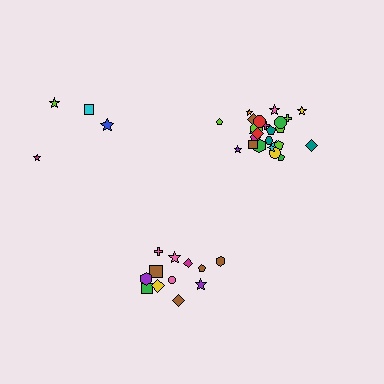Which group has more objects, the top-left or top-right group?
The top-right group.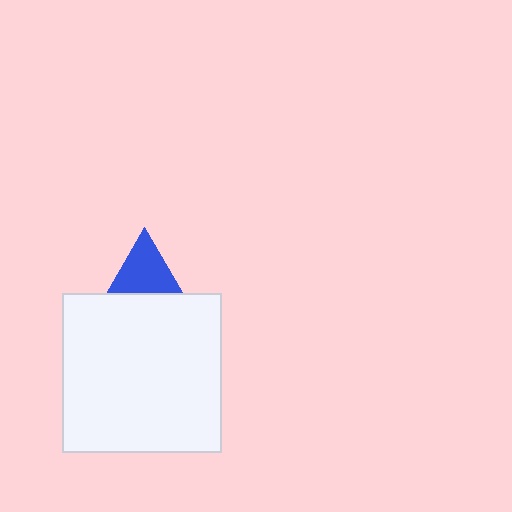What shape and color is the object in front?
The object in front is a white square.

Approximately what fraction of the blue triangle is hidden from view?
Roughly 46% of the blue triangle is hidden behind the white square.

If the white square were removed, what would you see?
You would see the complete blue triangle.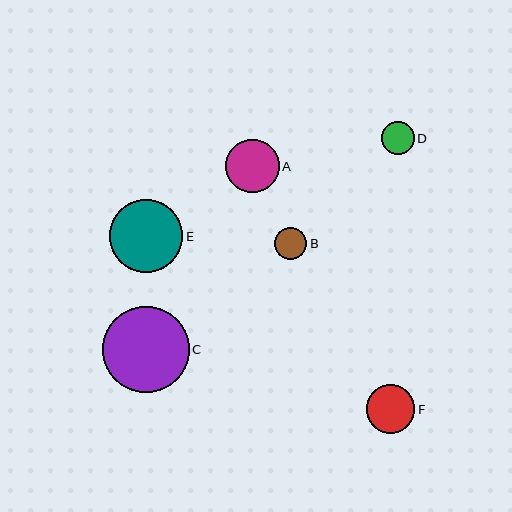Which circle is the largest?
Circle C is the largest with a size of approximately 86 pixels.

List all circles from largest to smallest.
From largest to smallest: C, E, A, F, B, D.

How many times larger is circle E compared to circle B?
Circle E is approximately 2.2 times the size of circle B.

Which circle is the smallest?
Circle D is the smallest with a size of approximately 32 pixels.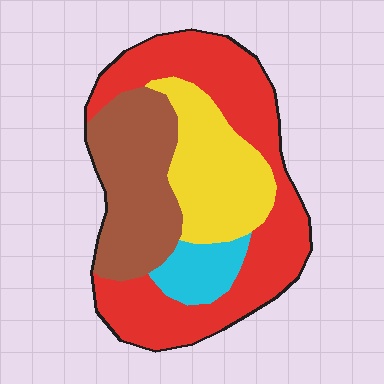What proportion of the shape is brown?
Brown takes up about one quarter (1/4) of the shape.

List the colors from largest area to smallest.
From largest to smallest: red, brown, yellow, cyan.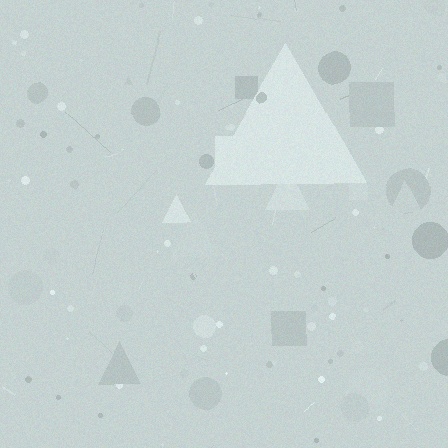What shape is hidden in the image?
A triangle is hidden in the image.